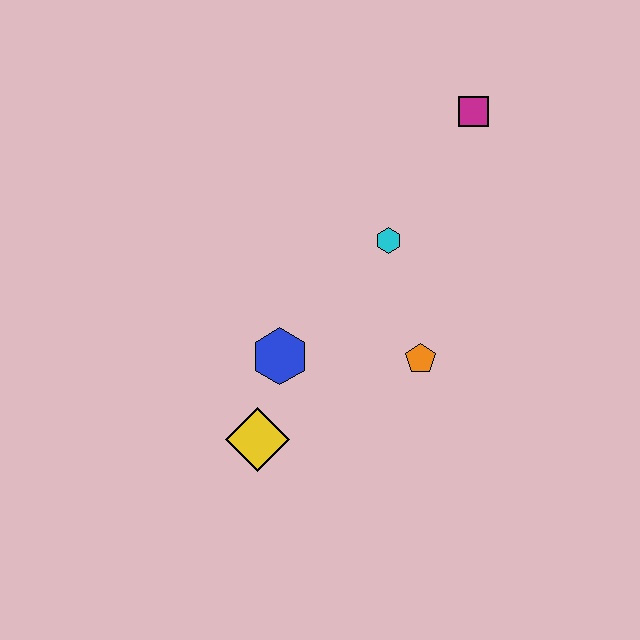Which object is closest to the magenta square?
The cyan hexagon is closest to the magenta square.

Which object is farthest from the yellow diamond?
The magenta square is farthest from the yellow diamond.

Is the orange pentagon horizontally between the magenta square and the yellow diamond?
Yes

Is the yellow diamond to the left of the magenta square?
Yes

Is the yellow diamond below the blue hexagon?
Yes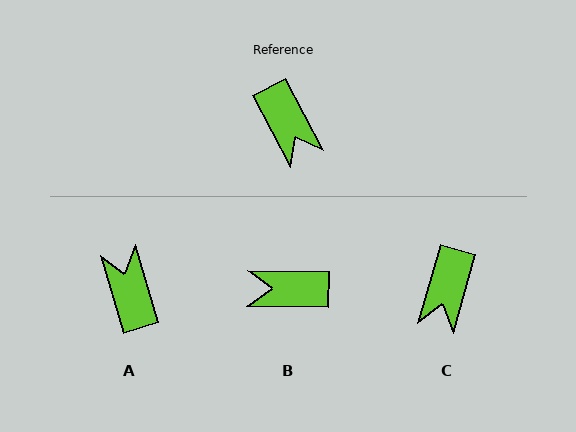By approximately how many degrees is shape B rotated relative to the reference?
Approximately 118 degrees clockwise.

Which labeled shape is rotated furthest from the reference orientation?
A, about 169 degrees away.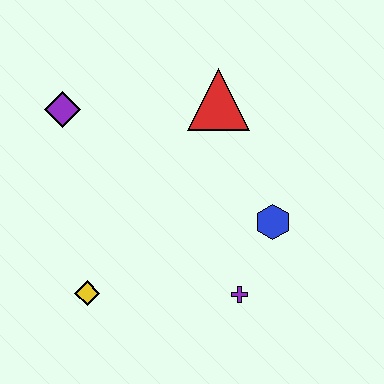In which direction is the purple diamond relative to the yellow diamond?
The purple diamond is above the yellow diamond.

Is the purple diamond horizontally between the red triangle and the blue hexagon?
No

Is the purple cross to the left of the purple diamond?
No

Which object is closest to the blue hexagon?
The purple cross is closest to the blue hexagon.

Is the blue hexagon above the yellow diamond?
Yes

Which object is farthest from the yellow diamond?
The red triangle is farthest from the yellow diamond.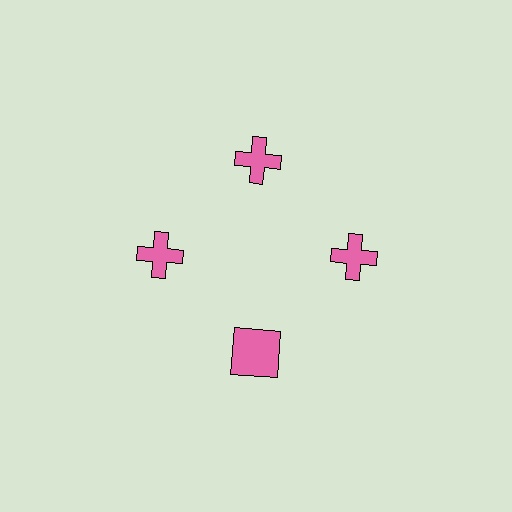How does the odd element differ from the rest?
It has a different shape: square instead of cross.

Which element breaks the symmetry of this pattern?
The pink square at roughly the 6 o'clock position breaks the symmetry. All other shapes are pink crosses.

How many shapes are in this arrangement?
There are 4 shapes arranged in a ring pattern.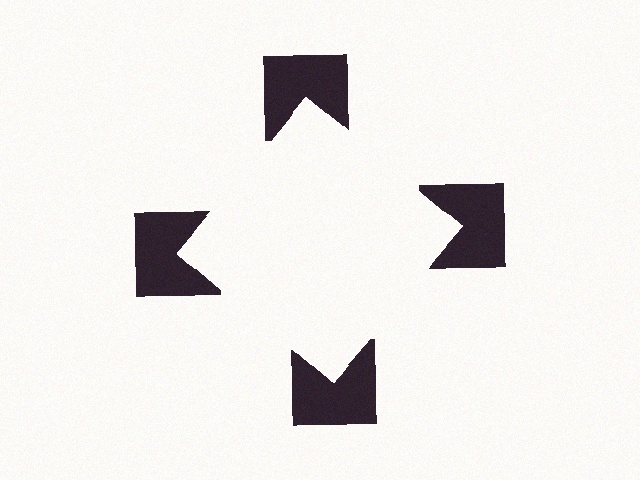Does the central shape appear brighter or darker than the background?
It typically appears slightly brighter than the background, even though no actual brightness change is drawn.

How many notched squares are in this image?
There are 4 — one at each vertex of the illusory square.